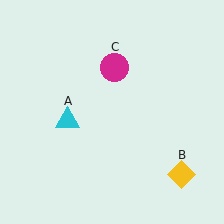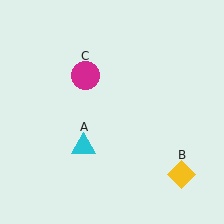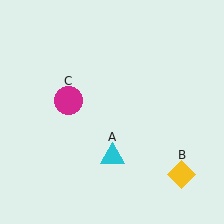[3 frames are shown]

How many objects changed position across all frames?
2 objects changed position: cyan triangle (object A), magenta circle (object C).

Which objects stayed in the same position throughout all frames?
Yellow diamond (object B) remained stationary.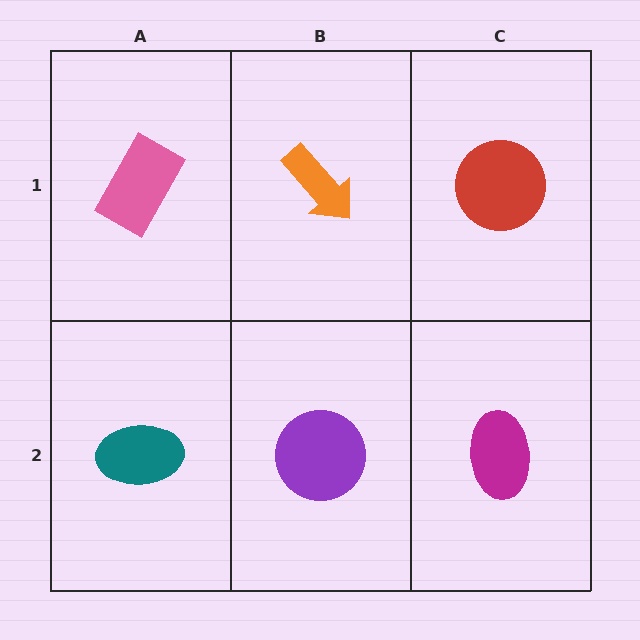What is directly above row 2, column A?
A pink rectangle.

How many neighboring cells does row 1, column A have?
2.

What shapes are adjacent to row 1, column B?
A purple circle (row 2, column B), a pink rectangle (row 1, column A), a red circle (row 1, column C).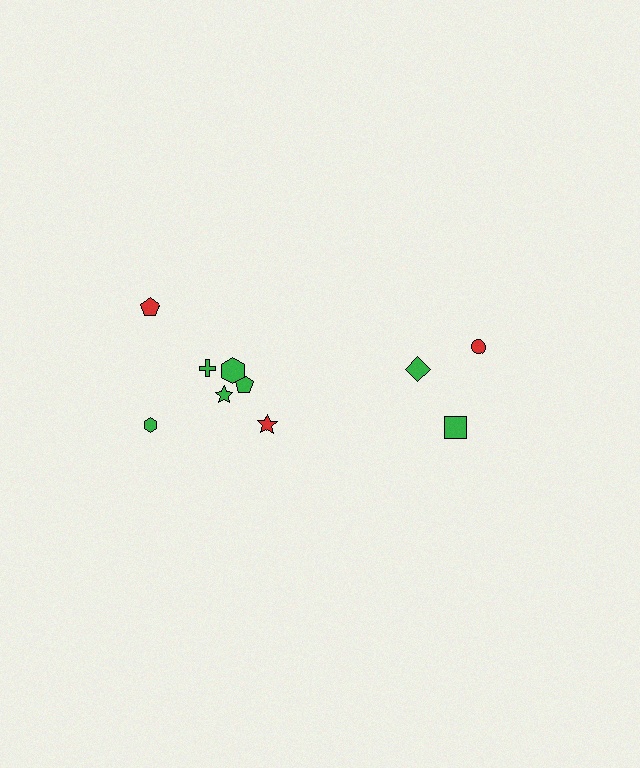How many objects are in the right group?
There are 3 objects.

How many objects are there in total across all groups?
There are 10 objects.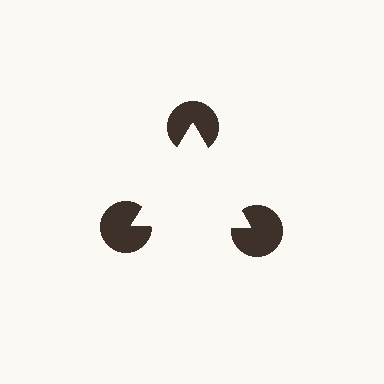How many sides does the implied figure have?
3 sides.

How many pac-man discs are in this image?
There are 3 — one at each vertex of the illusory triangle.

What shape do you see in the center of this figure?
An illusory triangle — its edges are inferred from the aligned wedge cuts in the pac-man discs, not physically drawn.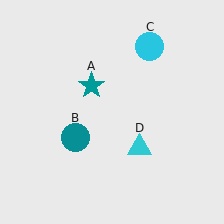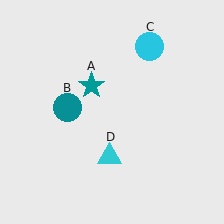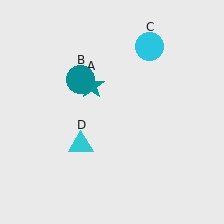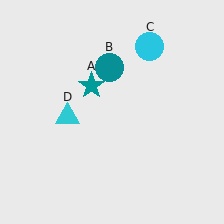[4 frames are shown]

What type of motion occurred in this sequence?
The teal circle (object B), cyan triangle (object D) rotated clockwise around the center of the scene.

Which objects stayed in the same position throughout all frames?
Teal star (object A) and cyan circle (object C) remained stationary.